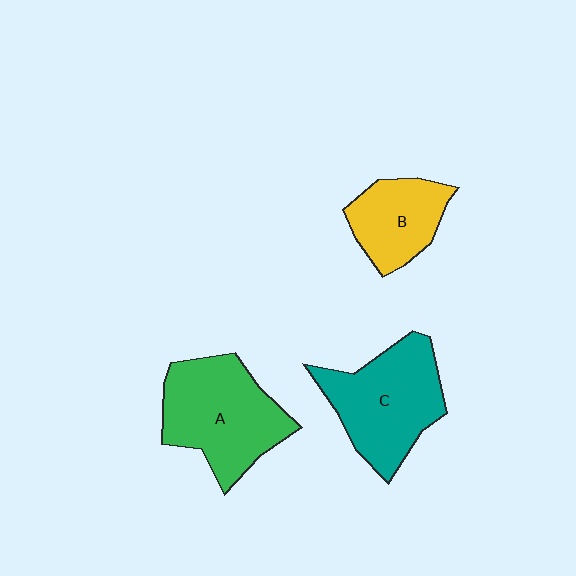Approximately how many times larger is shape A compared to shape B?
Approximately 1.6 times.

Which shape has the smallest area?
Shape B (yellow).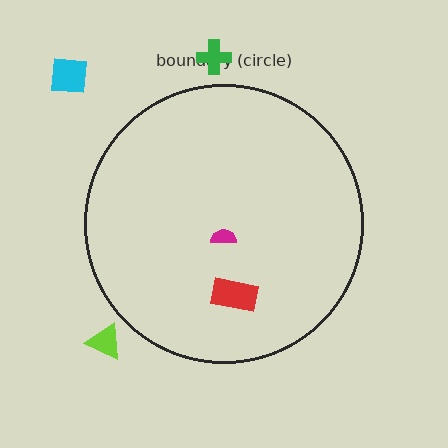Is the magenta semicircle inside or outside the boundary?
Inside.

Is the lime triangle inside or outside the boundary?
Outside.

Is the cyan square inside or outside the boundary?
Outside.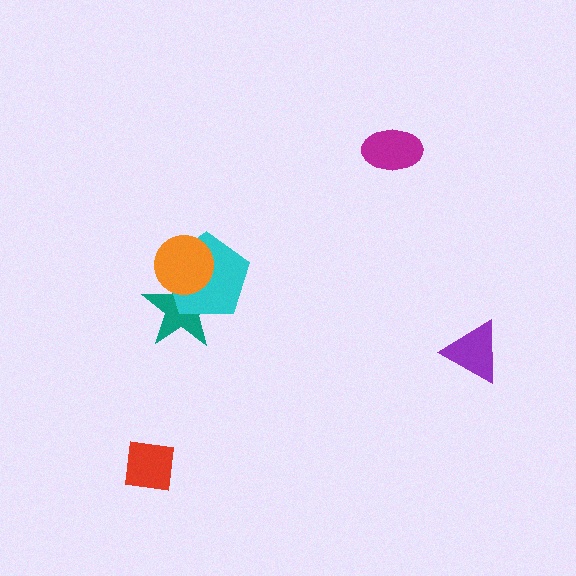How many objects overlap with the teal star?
2 objects overlap with the teal star.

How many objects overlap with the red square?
0 objects overlap with the red square.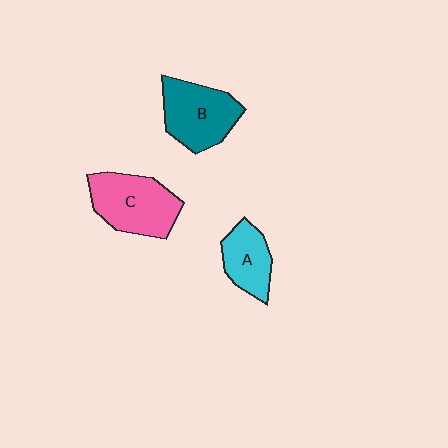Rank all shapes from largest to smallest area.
From largest to smallest: C (pink), B (teal), A (cyan).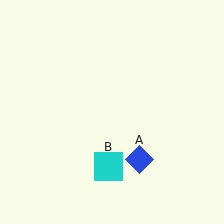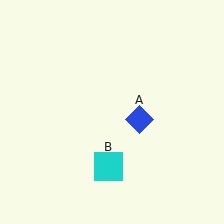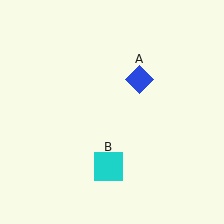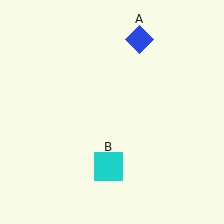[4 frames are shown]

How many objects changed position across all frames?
1 object changed position: blue diamond (object A).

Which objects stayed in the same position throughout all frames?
Cyan square (object B) remained stationary.